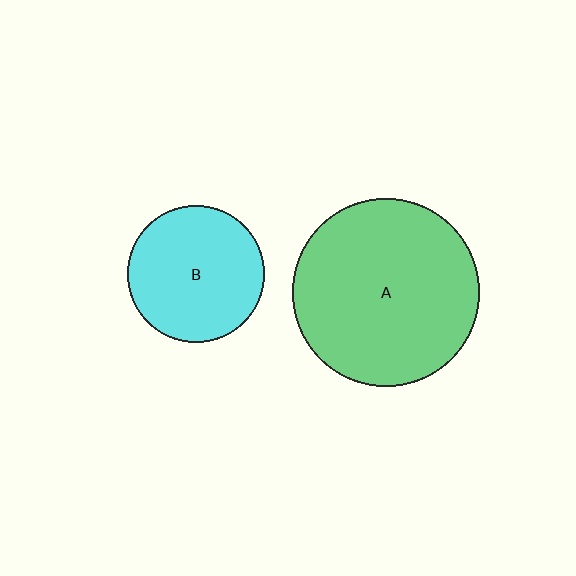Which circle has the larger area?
Circle A (green).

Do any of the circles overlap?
No, none of the circles overlap.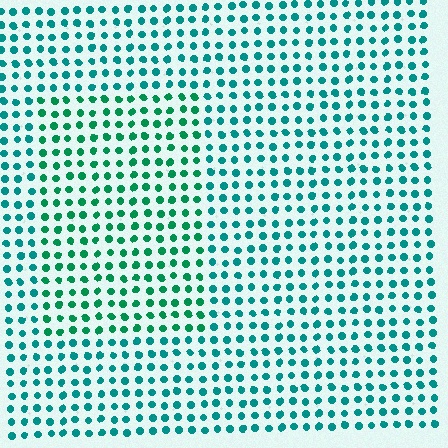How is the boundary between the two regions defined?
The boundary is defined purely by a slight shift in hue (about 24 degrees). Spacing, size, and orientation are identical on both sides.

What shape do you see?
I see a rectangle.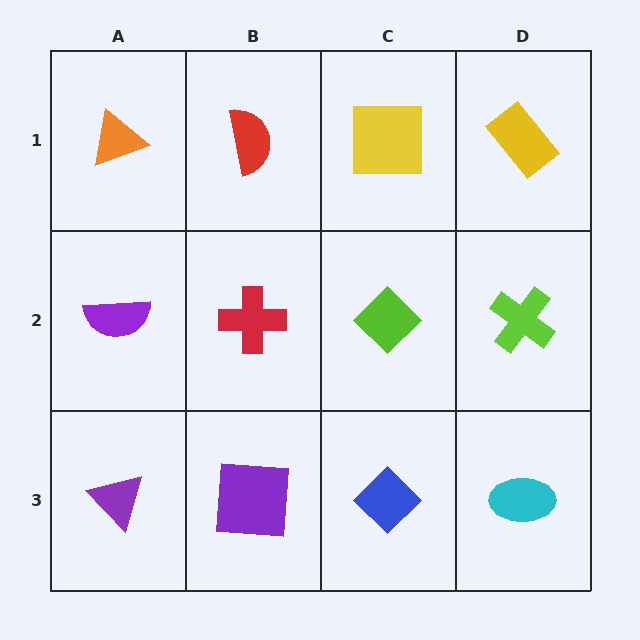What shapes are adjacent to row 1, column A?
A purple semicircle (row 2, column A), a red semicircle (row 1, column B).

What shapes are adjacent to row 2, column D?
A yellow rectangle (row 1, column D), a cyan ellipse (row 3, column D), a lime diamond (row 2, column C).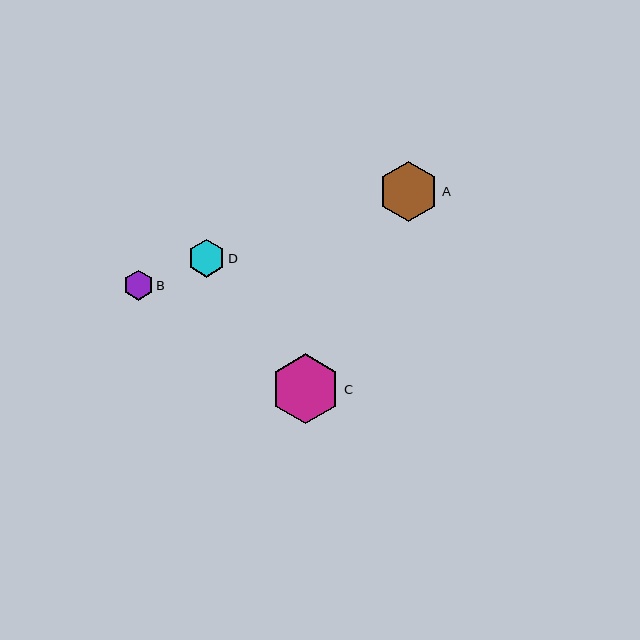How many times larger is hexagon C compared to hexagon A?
Hexagon C is approximately 1.2 times the size of hexagon A.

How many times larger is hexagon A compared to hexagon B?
Hexagon A is approximately 2.0 times the size of hexagon B.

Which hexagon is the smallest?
Hexagon B is the smallest with a size of approximately 29 pixels.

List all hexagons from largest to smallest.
From largest to smallest: C, A, D, B.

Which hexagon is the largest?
Hexagon C is the largest with a size of approximately 70 pixels.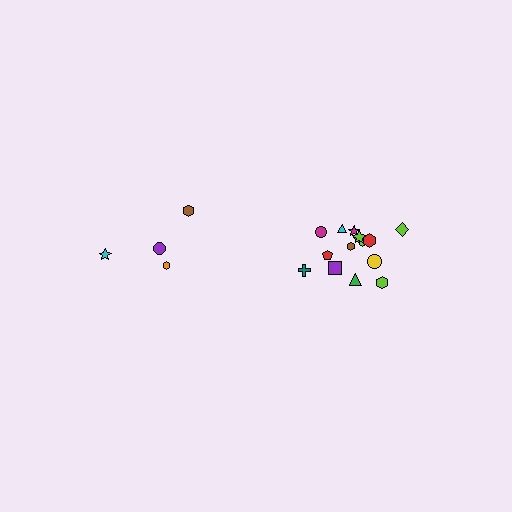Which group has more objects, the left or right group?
The right group.